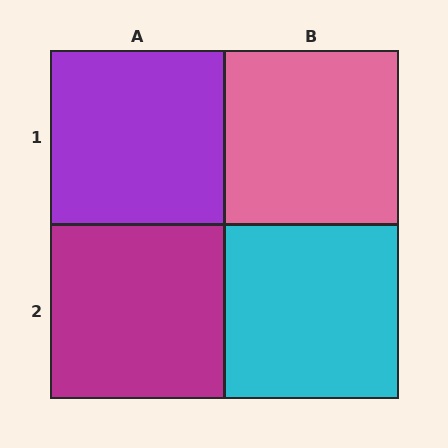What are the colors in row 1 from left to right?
Purple, pink.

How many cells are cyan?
1 cell is cyan.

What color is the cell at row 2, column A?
Magenta.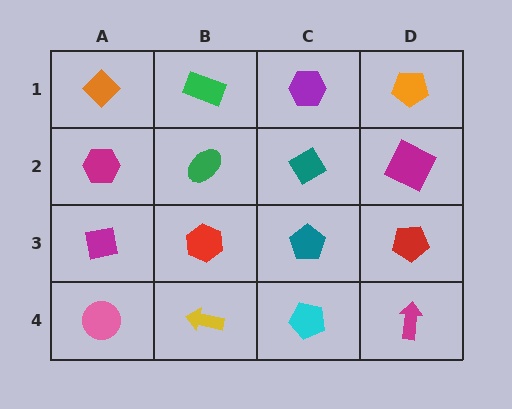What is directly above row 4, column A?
A magenta square.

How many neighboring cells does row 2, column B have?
4.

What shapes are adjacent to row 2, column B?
A green rectangle (row 1, column B), a red hexagon (row 3, column B), a magenta hexagon (row 2, column A), a teal diamond (row 2, column C).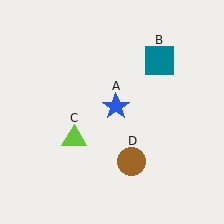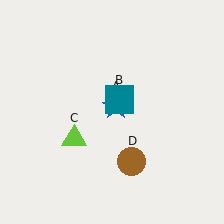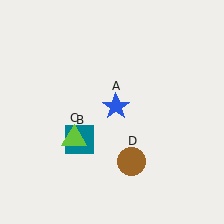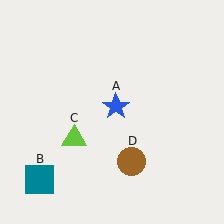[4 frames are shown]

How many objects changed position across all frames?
1 object changed position: teal square (object B).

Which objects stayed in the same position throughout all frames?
Blue star (object A) and lime triangle (object C) and brown circle (object D) remained stationary.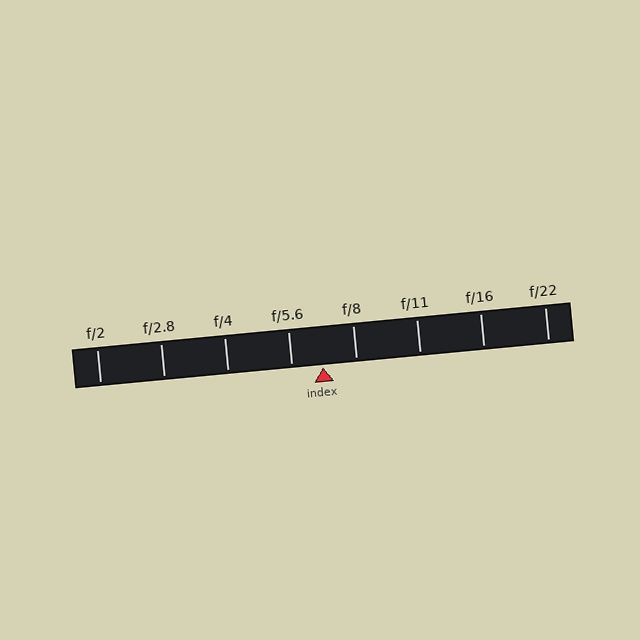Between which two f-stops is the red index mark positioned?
The index mark is between f/5.6 and f/8.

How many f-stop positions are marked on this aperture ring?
There are 8 f-stop positions marked.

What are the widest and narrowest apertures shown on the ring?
The widest aperture shown is f/2 and the narrowest is f/22.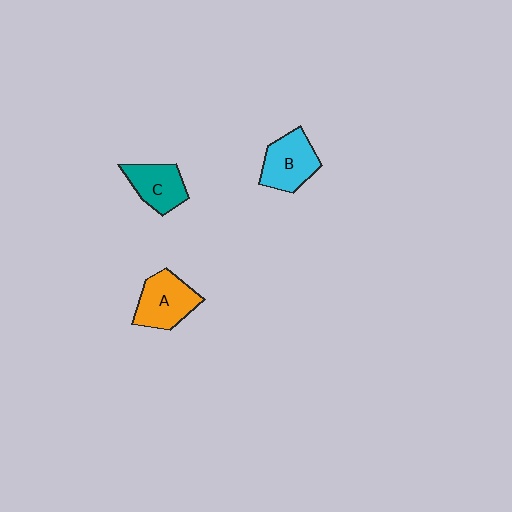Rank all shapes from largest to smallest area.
From largest to smallest: A (orange), B (cyan), C (teal).